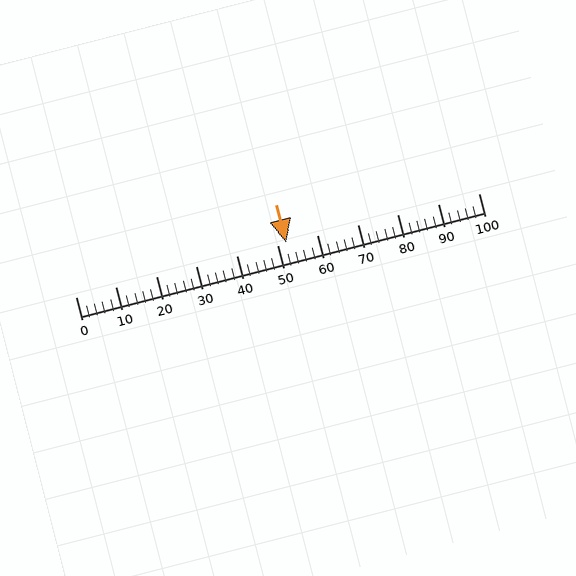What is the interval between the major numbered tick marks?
The major tick marks are spaced 10 units apart.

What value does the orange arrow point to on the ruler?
The orange arrow points to approximately 52.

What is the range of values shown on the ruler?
The ruler shows values from 0 to 100.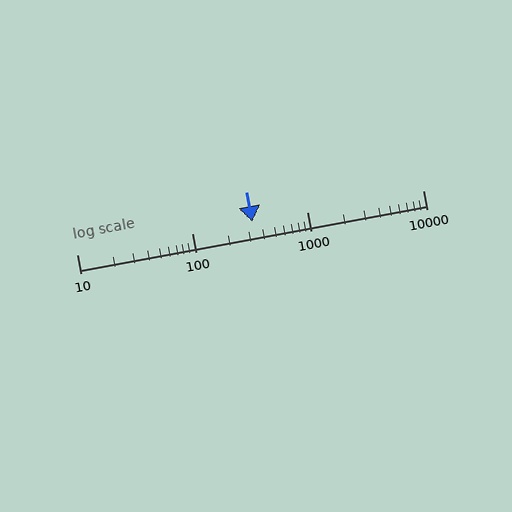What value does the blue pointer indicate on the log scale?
The pointer indicates approximately 330.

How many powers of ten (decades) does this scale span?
The scale spans 3 decades, from 10 to 10000.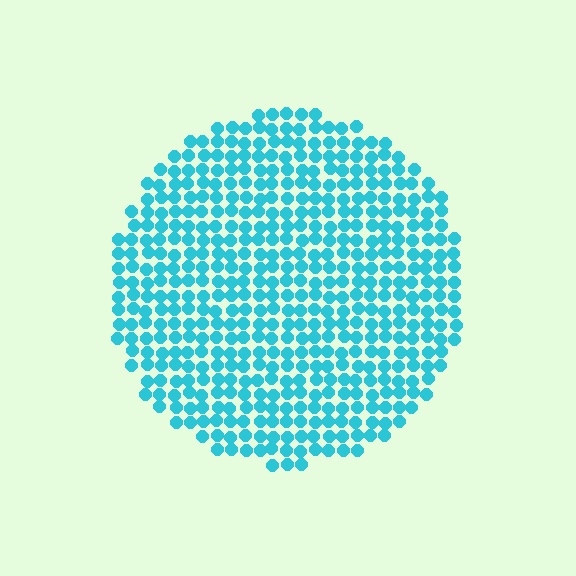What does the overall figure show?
The overall figure shows a circle.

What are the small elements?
The small elements are circles.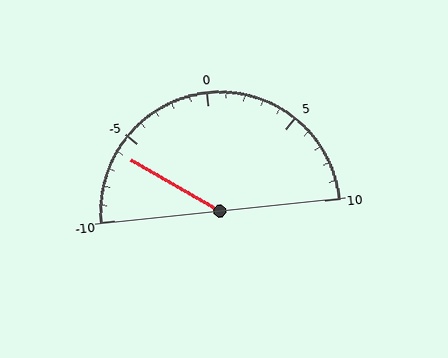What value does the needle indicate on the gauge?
The needle indicates approximately -6.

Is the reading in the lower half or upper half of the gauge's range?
The reading is in the lower half of the range (-10 to 10).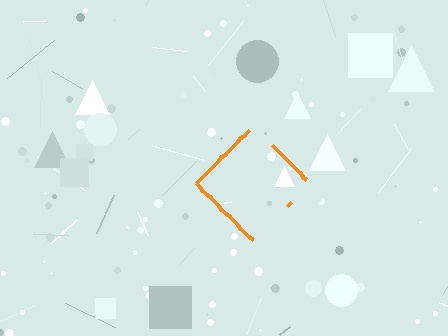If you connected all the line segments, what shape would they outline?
They would outline a diamond.